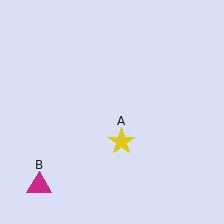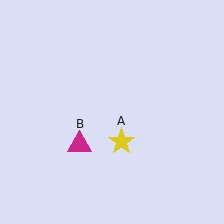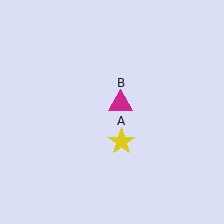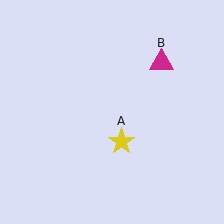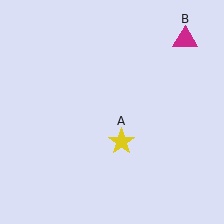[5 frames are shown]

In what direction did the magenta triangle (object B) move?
The magenta triangle (object B) moved up and to the right.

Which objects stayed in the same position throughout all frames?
Yellow star (object A) remained stationary.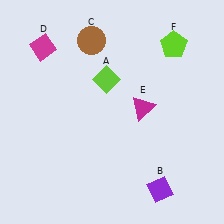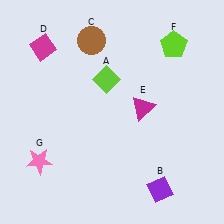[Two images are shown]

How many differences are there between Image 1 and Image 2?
There is 1 difference between the two images.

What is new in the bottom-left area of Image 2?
A pink star (G) was added in the bottom-left area of Image 2.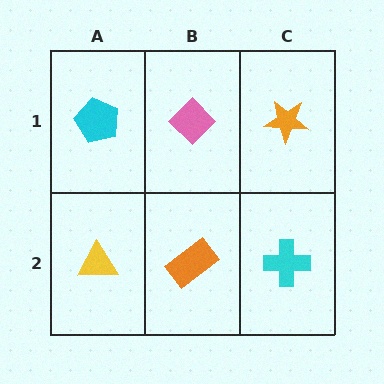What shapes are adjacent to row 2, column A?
A cyan pentagon (row 1, column A), an orange rectangle (row 2, column B).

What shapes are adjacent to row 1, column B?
An orange rectangle (row 2, column B), a cyan pentagon (row 1, column A), an orange star (row 1, column C).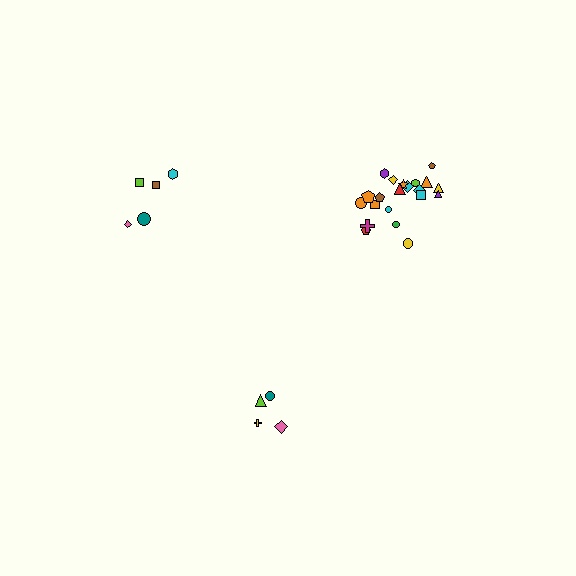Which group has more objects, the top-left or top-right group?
The top-right group.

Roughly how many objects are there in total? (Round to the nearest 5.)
Roughly 30 objects in total.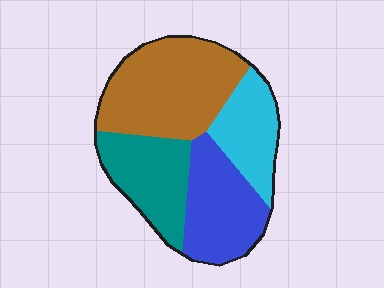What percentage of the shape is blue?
Blue takes up about one quarter (1/4) of the shape.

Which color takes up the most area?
Brown, at roughly 35%.